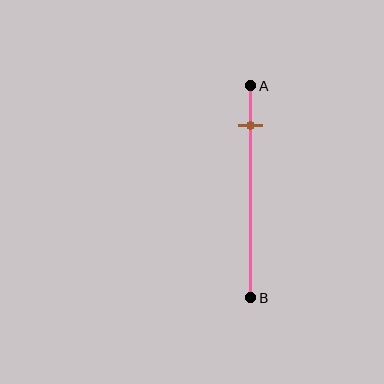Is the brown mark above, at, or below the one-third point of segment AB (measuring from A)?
The brown mark is above the one-third point of segment AB.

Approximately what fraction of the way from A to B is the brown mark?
The brown mark is approximately 20% of the way from A to B.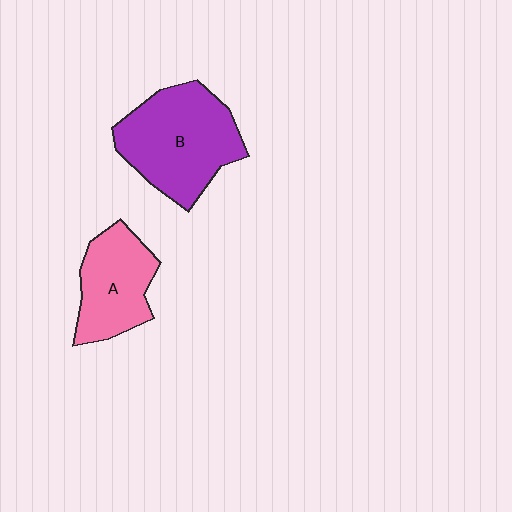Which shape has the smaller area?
Shape A (pink).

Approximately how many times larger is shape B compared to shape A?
Approximately 1.5 times.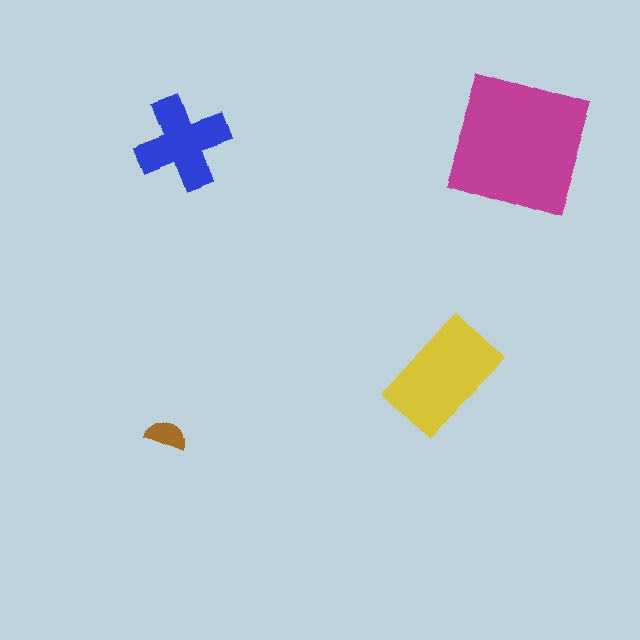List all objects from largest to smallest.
The magenta square, the yellow rectangle, the blue cross, the brown semicircle.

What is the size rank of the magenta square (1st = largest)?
1st.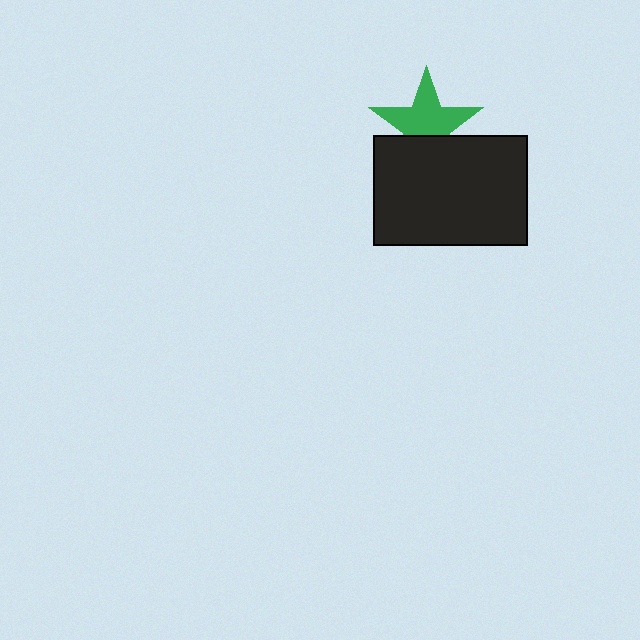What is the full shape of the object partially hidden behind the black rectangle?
The partially hidden object is a green star.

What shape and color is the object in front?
The object in front is a black rectangle.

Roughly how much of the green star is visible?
Most of it is visible (roughly 66%).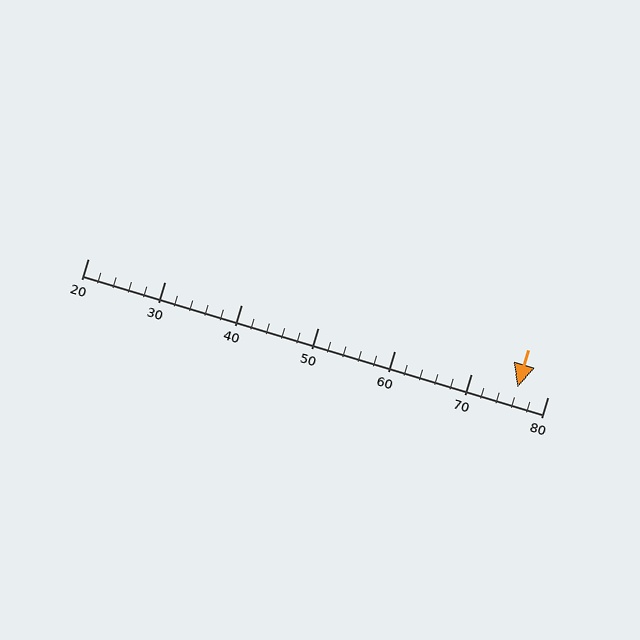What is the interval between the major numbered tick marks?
The major tick marks are spaced 10 units apart.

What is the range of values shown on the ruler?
The ruler shows values from 20 to 80.